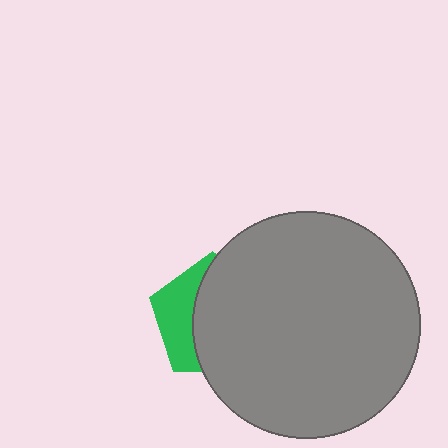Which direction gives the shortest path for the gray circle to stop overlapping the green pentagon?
Moving right gives the shortest separation.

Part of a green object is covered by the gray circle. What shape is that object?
It is a pentagon.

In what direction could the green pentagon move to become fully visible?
The green pentagon could move left. That would shift it out from behind the gray circle entirely.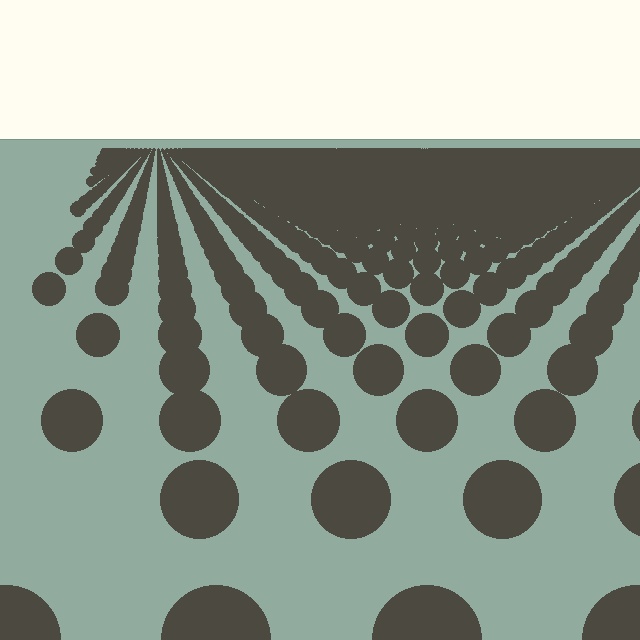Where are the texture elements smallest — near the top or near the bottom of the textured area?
Near the top.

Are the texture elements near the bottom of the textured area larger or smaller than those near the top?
Larger. Near the bottom, elements are closer to the viewer and appear at a bigger on-screen size.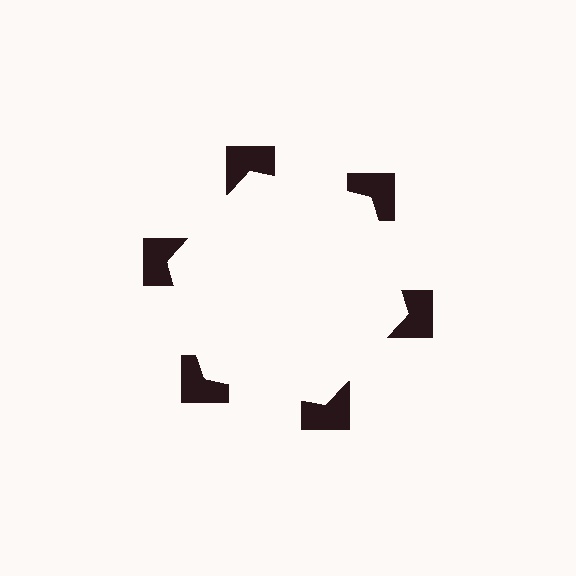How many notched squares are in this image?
There are 6 — one at each vertex of the illusory hexagon.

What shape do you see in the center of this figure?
An illusory hexagon — its edges are inferred from the aligned wedge cuts in the notched squares, not physically drawn.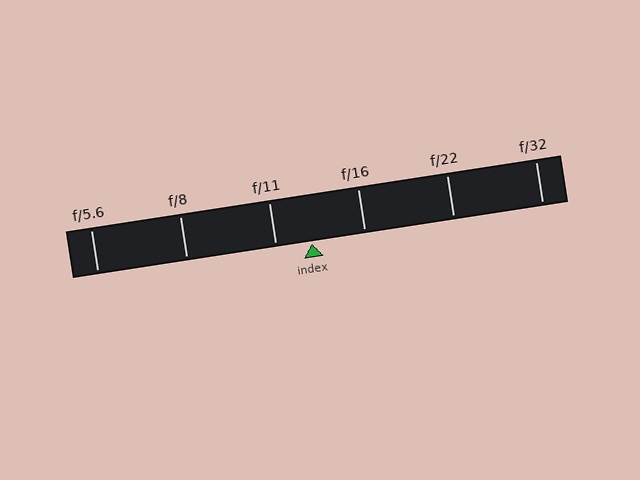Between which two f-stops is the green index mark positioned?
The index mark is between f/11 and f/16.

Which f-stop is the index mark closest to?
The index mark is closest to f/11.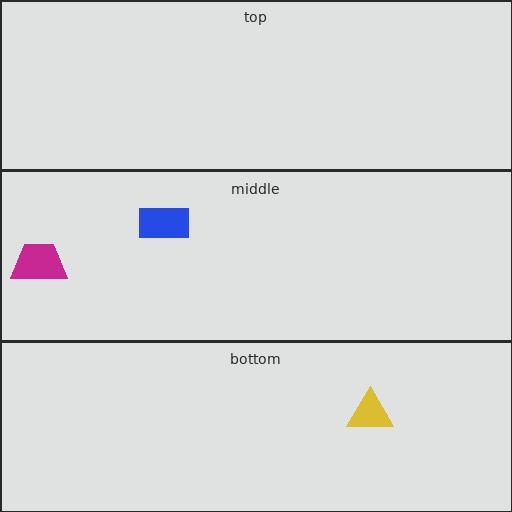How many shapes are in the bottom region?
1.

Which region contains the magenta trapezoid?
The middle region.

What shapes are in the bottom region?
The yellow triangle.